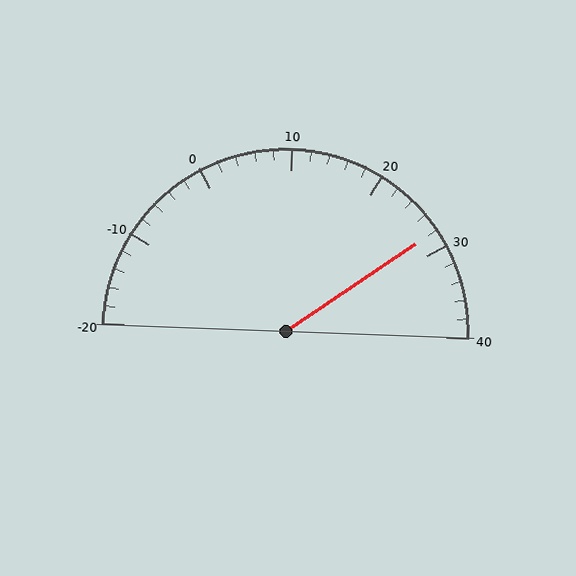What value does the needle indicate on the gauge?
The needle indicates approximately 28.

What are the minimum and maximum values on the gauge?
The gauge ranges from -20 to 40.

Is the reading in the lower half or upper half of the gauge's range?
The reading is in the upper half of the range (-20 to 40).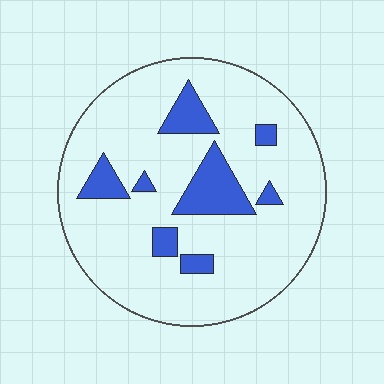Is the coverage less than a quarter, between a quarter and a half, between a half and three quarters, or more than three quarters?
Less than a quarter.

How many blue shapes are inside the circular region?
8.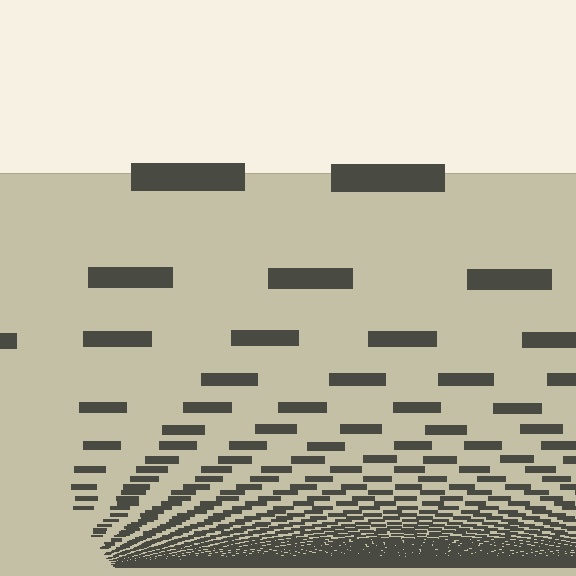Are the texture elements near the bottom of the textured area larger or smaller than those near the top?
Smaller. The gradient is inverted — elements near the bottom are smaller and denser.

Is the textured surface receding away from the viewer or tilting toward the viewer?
The surface appears to tilt toward the viewer. Texture elements get larger and sparser toward the top.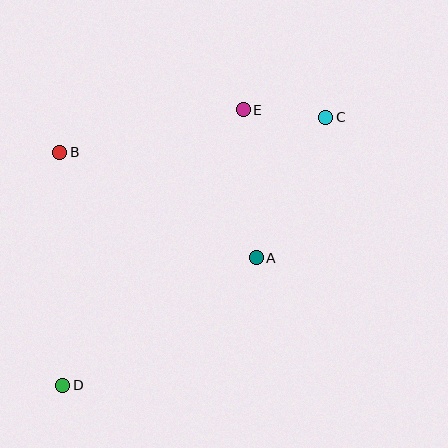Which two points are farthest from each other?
Points C and D are farthest from each other.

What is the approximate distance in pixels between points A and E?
The distance between A and E is approximately 149 pixels.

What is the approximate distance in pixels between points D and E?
The distance between D and E is approximately 329 pixels.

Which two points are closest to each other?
Points C and E are closest to each other.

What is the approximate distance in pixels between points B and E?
The distance between B and E is approximately 188 pixels.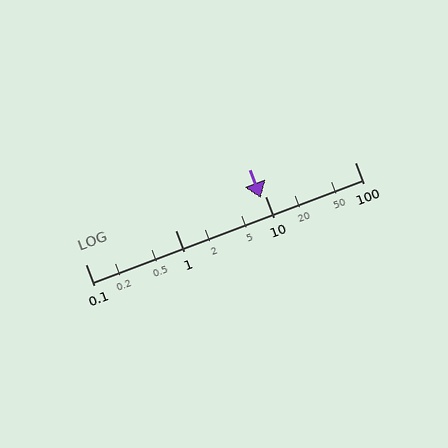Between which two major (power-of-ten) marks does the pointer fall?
The pointer is between 1 and 10.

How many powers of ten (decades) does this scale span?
The scale spans 3 decades, from 0.1 to 100.